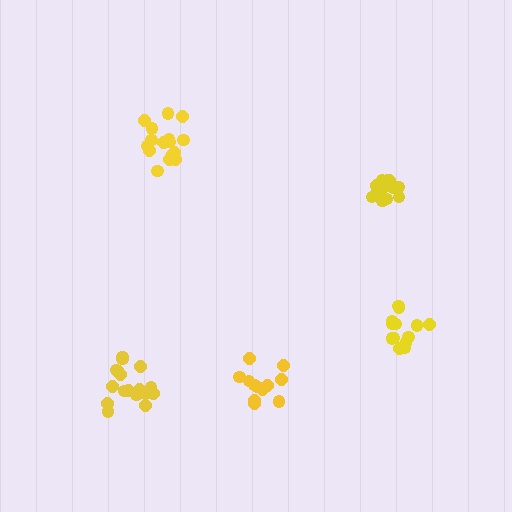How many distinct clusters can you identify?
There are 5 distinct clusters.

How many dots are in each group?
Group 1: 17 dots, Group 2: 17 dots, Group 3: 12 dots, Group 4: 13 dots, Group 5: 14 dots (73 total).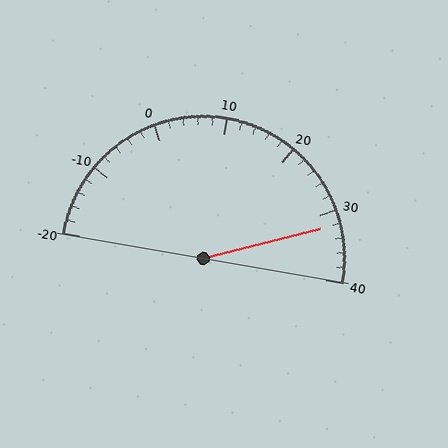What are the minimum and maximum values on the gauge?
The gauge ranges from -20 to 40.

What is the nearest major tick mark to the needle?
The nearest major tick mark is 30.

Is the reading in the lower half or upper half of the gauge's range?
The reading is in the upper half of the range (-20 to 40).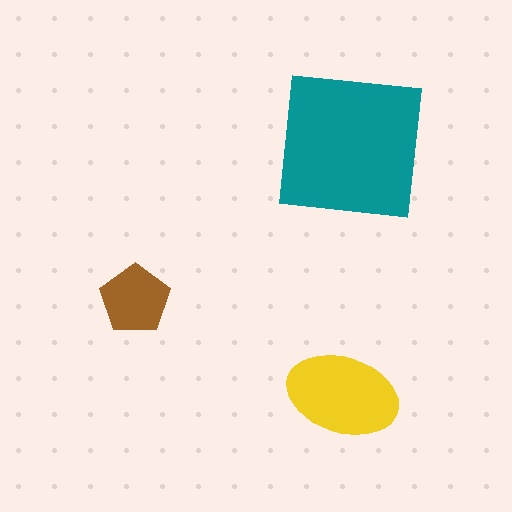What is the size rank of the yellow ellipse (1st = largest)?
2nd.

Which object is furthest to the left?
The brown pentagon is leftmost.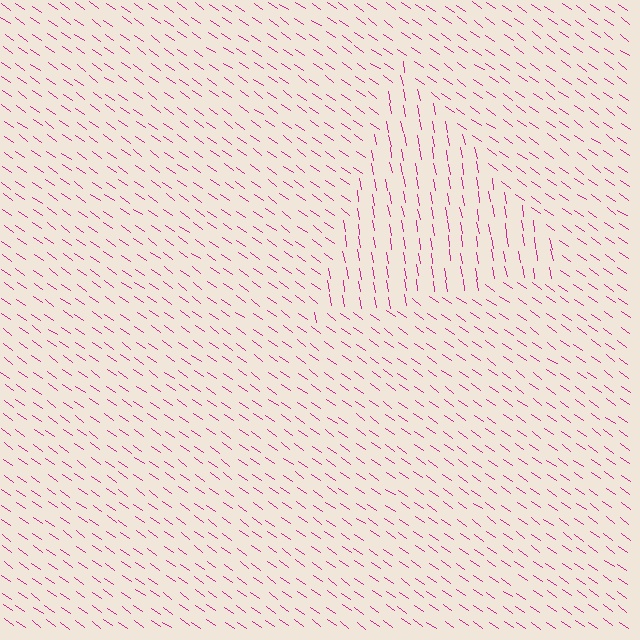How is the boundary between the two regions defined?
The boundary is defined purely by a change in line orientation (approximately 45 degrees difference). All lines are the same color and thickness.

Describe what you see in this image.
The image is filled with small magenta line segments. A triangle region in the image has lines oriented differently from the surrounding lines, creating a visible texture boundary.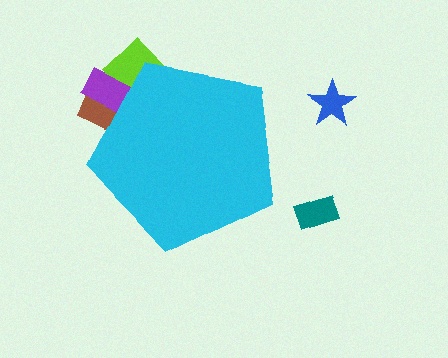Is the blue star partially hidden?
No, the blue star is fully visible.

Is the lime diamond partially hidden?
Yes, the lime diamond is partially hidden behind the cyan pentagon.